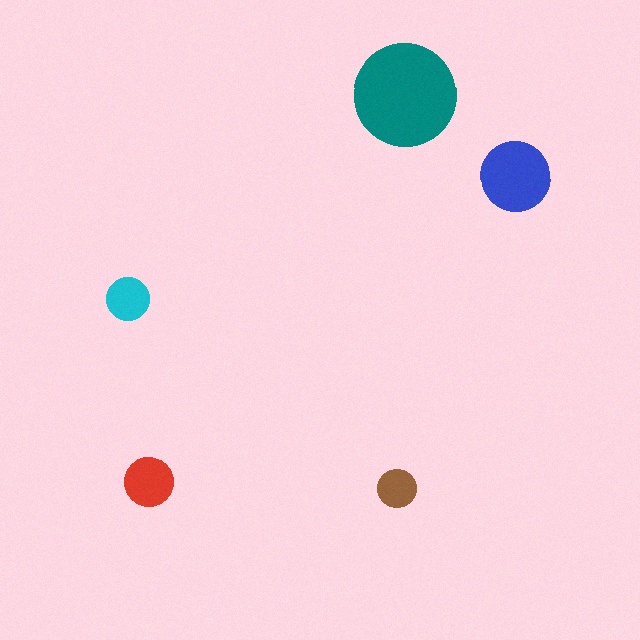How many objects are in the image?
There are 5 objects in the image.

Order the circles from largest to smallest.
the teal one, the blue one, the red one, the cyan one, the brown one.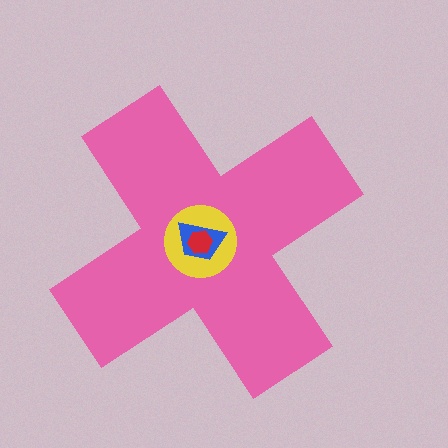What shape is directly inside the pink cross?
The yellow circle.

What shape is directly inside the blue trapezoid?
The red hexagon.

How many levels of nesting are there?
4.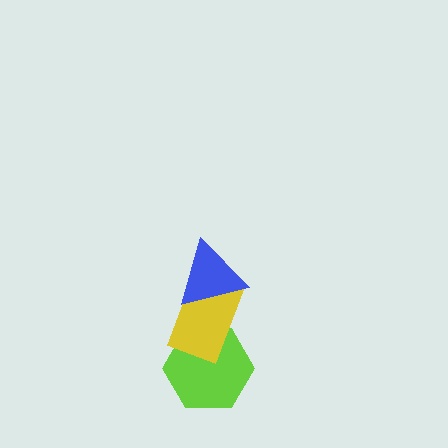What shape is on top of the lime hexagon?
The yellow rectangle is on top of the lime hexagon.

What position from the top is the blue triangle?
The blue triangle is 1st from the top.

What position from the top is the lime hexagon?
The lime hexagon is 3rd from the top.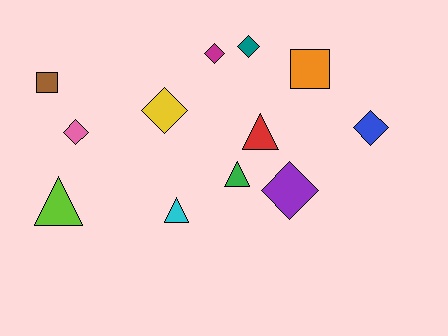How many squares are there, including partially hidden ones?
There are 2 squares.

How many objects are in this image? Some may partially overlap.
There are 12 objects.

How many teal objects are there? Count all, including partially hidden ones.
There is 1 teal object.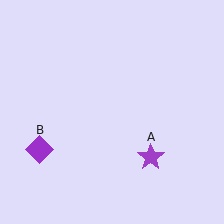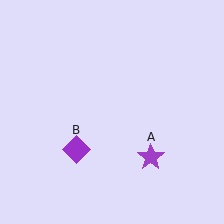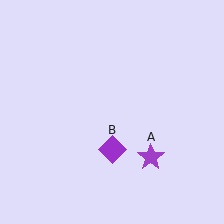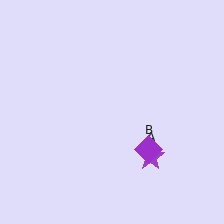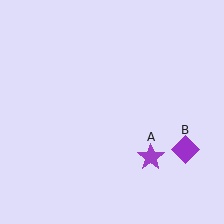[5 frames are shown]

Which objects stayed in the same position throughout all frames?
Purple star (object A) remained stationary.